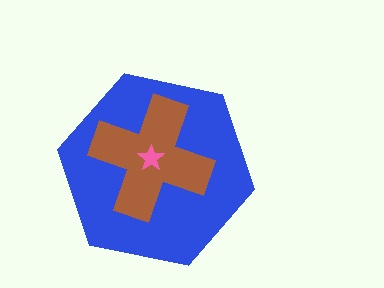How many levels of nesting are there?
3.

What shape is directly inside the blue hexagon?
The brown cross.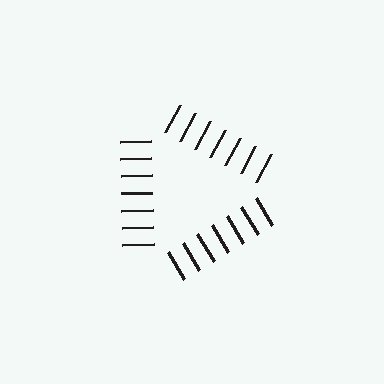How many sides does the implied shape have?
3 sides — the line-ends trace a triangle.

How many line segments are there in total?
21 — 7 along each of the 3 edges.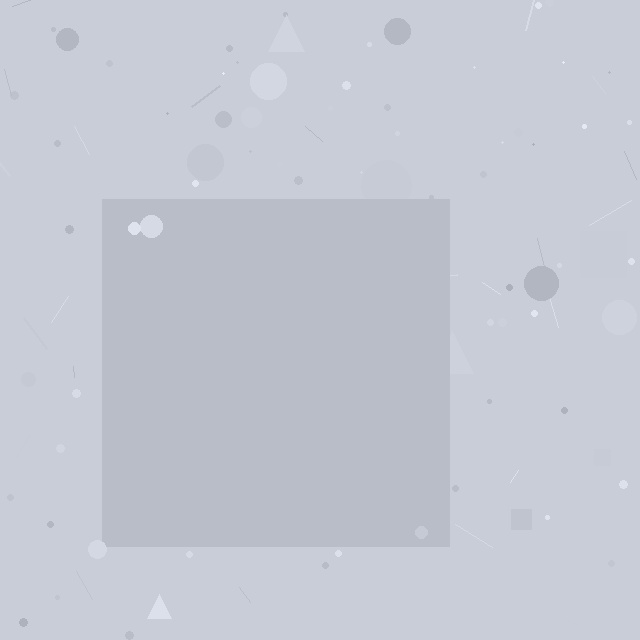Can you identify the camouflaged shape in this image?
The camouflaged shape is a square.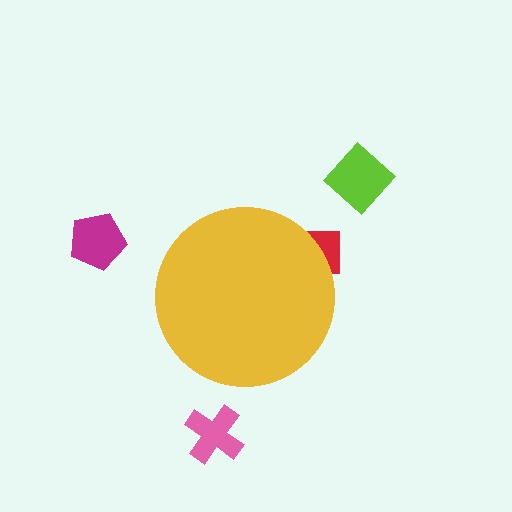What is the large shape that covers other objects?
A yellow circle.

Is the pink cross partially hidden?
No, the pink cross is fully visible.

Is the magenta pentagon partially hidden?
No, the magenta pentagon is fully visible.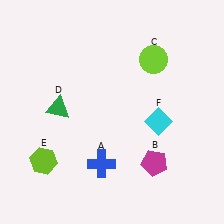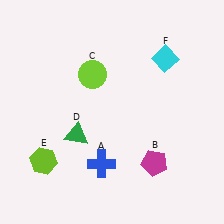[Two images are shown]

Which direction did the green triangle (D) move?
The green triangle (D) moved down.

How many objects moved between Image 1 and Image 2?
3 objects moved between the two images.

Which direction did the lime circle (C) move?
The lime circle (C) moved left.